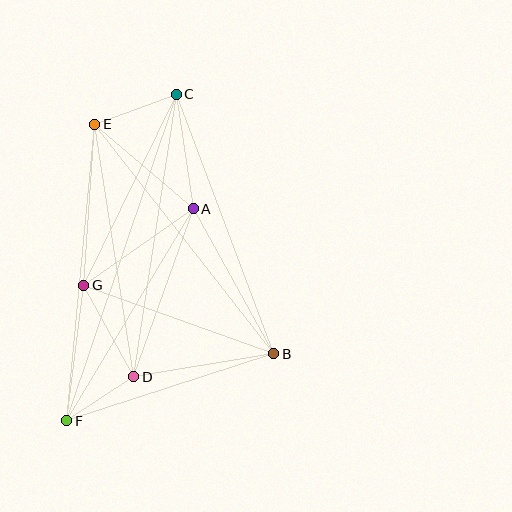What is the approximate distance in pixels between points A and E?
The distance between A and E is approximately 129 pixels.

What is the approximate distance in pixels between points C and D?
The distance between C and D is approximately 286 pixels.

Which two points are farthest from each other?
Points C and F are farthest from each other.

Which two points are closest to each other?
Points D and F are closest to each other.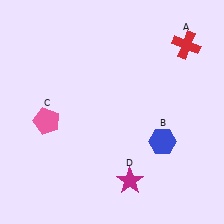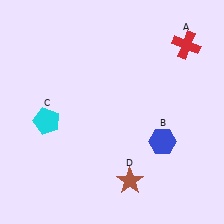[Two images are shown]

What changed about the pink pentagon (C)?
In Image 1, C is pink. In Image 2, it changed to cyan.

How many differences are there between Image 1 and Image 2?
There are 2 differences between the two images.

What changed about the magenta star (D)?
In Image 1, D is magenta. In Image 2, it changed to brown.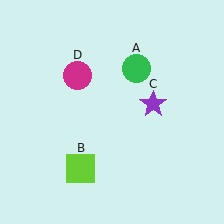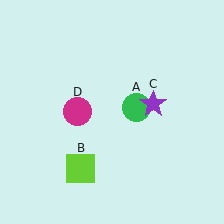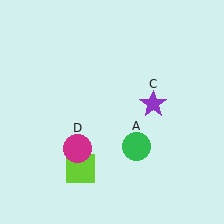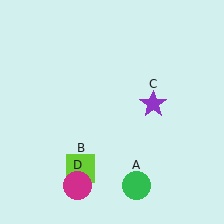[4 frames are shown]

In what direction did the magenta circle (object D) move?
The magenta circle (object D) moved down.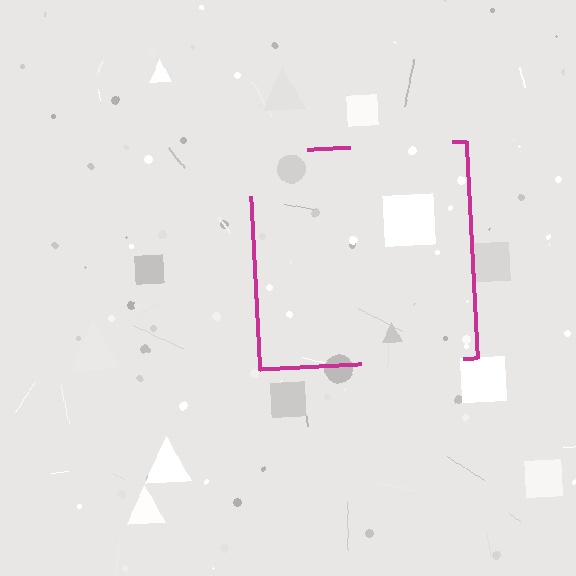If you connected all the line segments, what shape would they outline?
They would outline a square.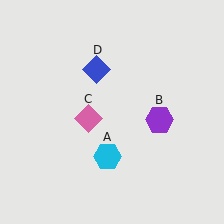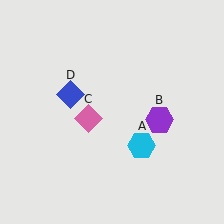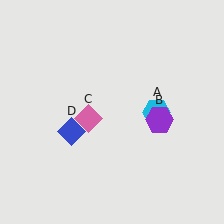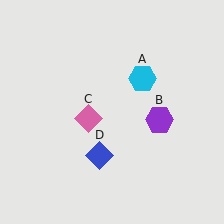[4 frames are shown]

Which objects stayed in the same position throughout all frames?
Purple hexagon (object B) and pink diamond (object C) remained stationary.